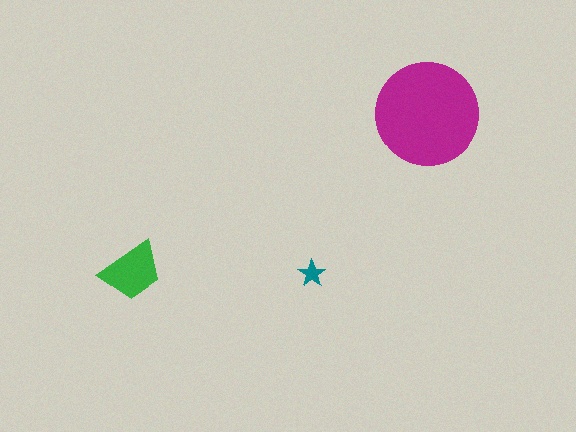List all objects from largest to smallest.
The magenta circle, the green trapezoid, the teal star.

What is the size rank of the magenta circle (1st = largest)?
1st.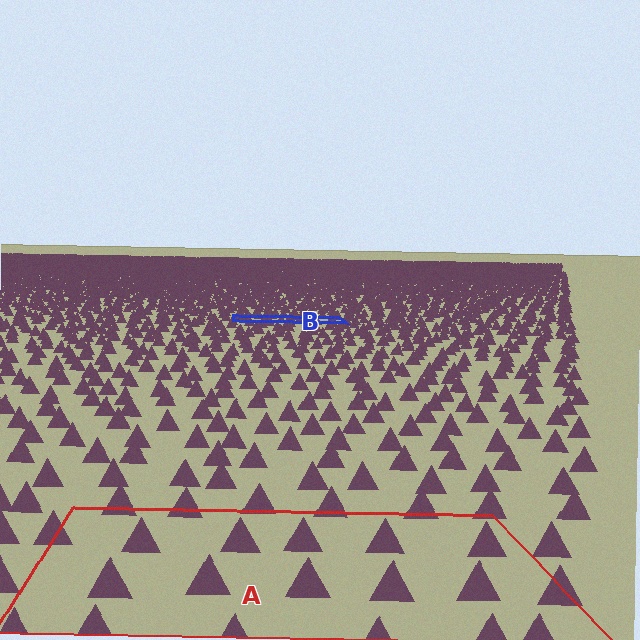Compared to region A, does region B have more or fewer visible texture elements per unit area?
Region B has more texture elements per unit area — they are packed more densely because it is farther away.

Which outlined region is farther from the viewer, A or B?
Region B is farther from the viewer — the texture elements inside it appear smaller and more densely packed.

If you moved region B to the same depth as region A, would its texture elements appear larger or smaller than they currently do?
They would appear larger. At a closer depth, the same texture elements are projected at a bigger on-screen size.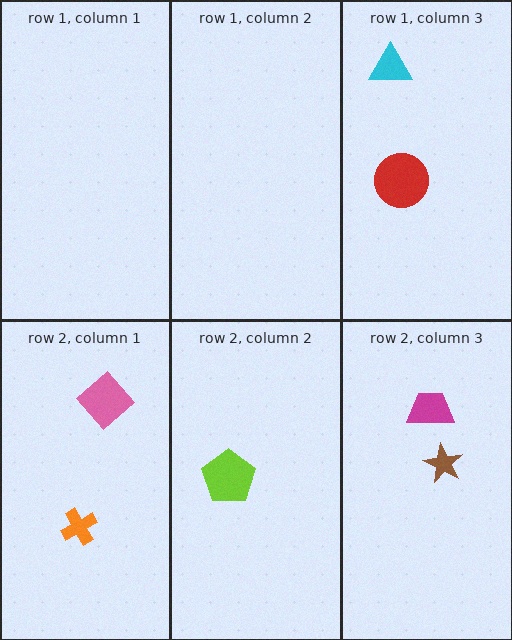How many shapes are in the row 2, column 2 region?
1.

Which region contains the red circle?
The row 1, column 3 region.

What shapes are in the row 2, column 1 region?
The pink diamond, the orange cross.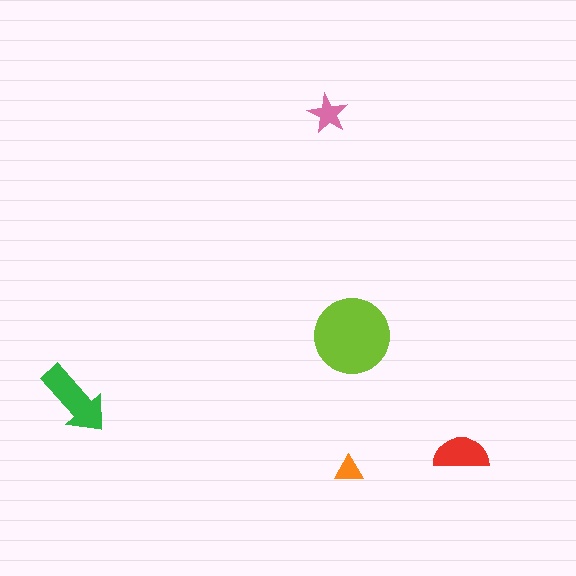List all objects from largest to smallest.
The lime circle, the green arrow, the red semicircle, the pink star, the orange triangle.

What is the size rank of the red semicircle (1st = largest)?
3rd.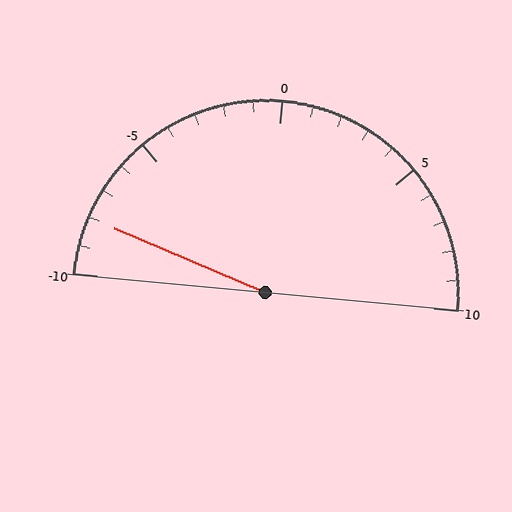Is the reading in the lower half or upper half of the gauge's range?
The reading is in the lower half of the range (-10 to 10).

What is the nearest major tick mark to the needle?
The nearest major tick mark is -10.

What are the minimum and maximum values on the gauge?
The gauge ranges from -10 to 10.